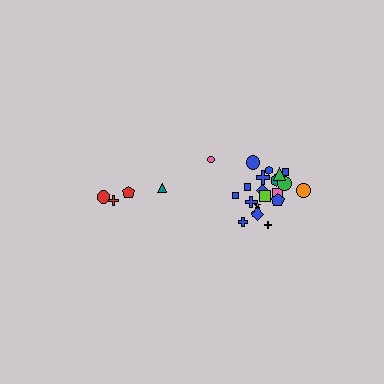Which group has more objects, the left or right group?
The right group.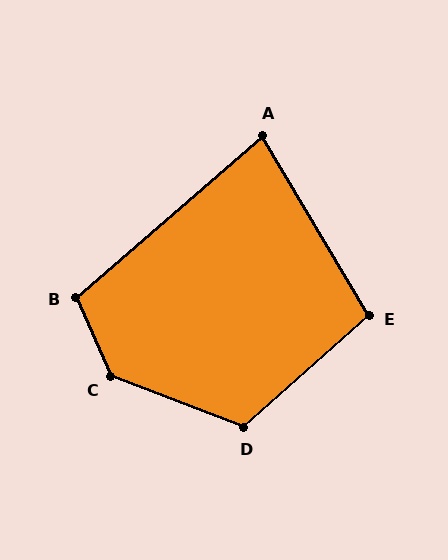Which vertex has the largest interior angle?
C, at approximately 135 degrees.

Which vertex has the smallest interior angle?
A, at approximately 80 degrees.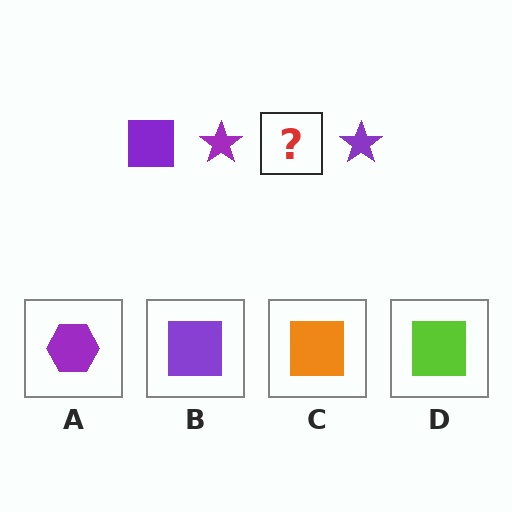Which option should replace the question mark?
Option B.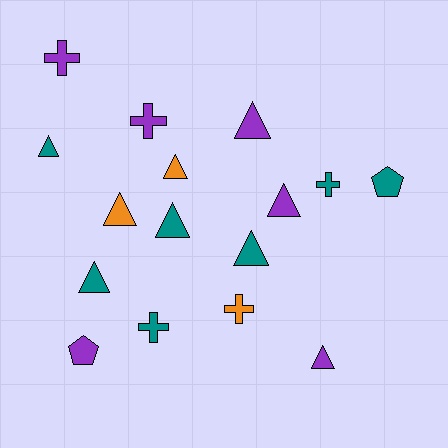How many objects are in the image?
There are 16 objects.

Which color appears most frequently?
Teal, with 7 objects.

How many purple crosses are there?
There are 2 purple crosses.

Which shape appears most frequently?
Triangle, with 9 objects.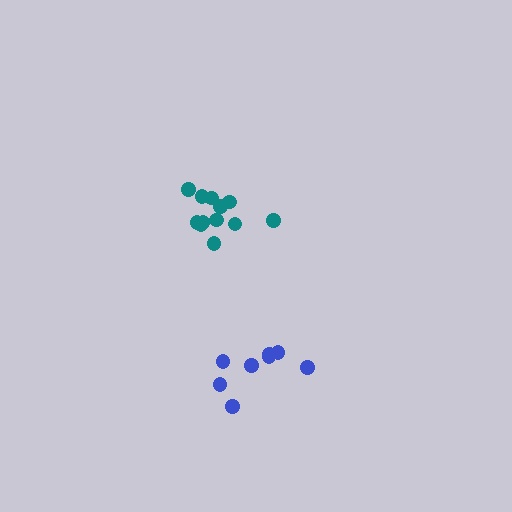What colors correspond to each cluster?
The clusters are colored: blue, teal.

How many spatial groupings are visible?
There are 2 spatial groupings.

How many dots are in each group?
Group 1: 8 dots, Group 2: 13 dots (21 total).